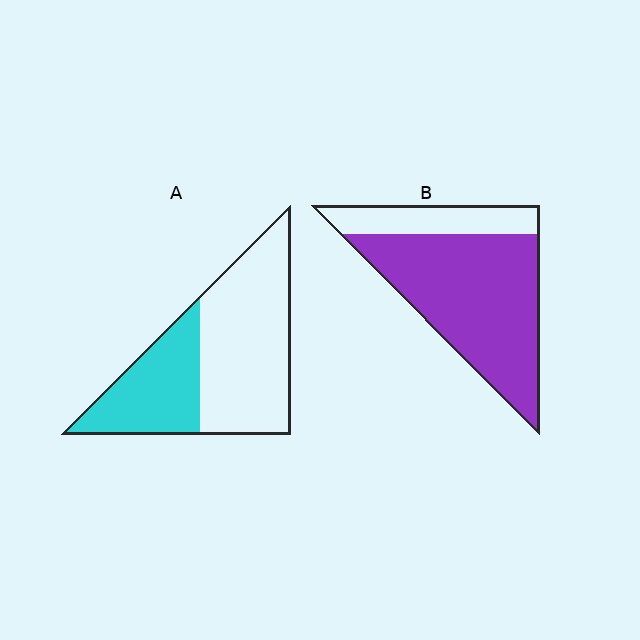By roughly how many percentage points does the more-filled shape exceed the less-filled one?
By roughly 40 percentage points (B over A).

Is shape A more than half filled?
No.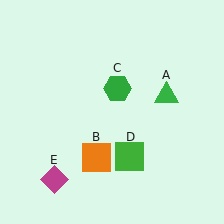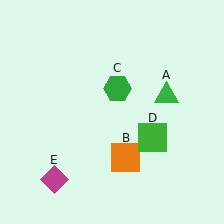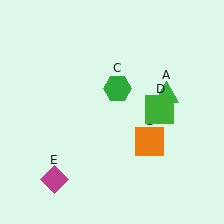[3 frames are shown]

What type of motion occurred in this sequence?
The orange square (object B), green square (object D) rotated counterclockwise around the center of the scene.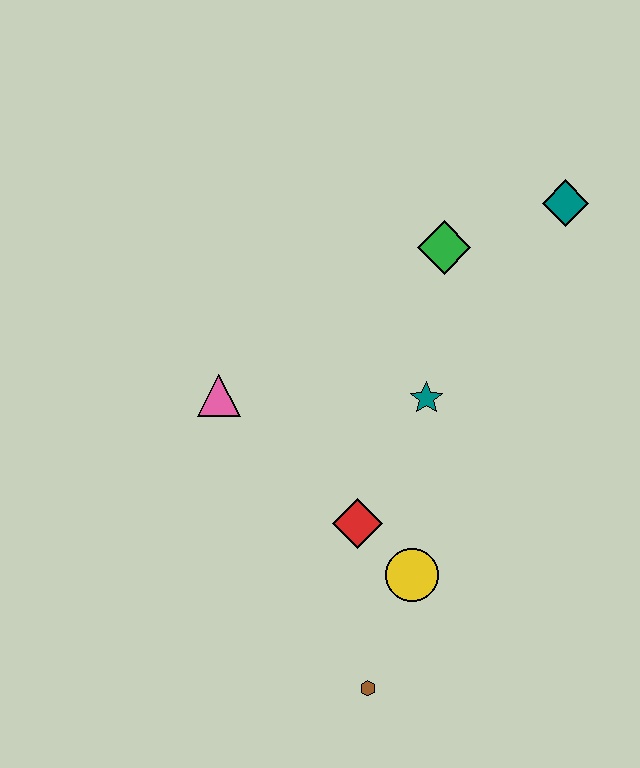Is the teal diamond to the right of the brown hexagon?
Yes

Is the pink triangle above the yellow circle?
Yes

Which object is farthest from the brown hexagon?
The teal diamond is farthest from the brown hexagon.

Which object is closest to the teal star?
The red diamond is closest to the teal star.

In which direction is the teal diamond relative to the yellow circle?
The teal diamond is above the yellow circle.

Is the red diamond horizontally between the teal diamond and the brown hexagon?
No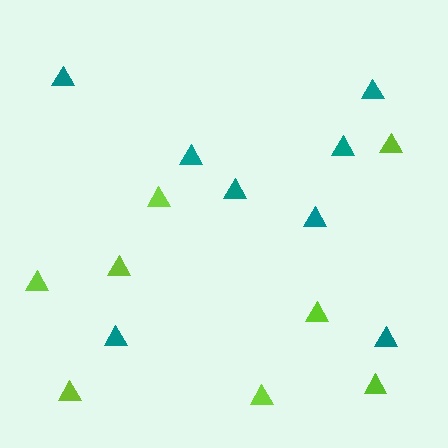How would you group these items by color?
There are 2 groups: one group of teal triangles (8) and one group of lime triangles (8).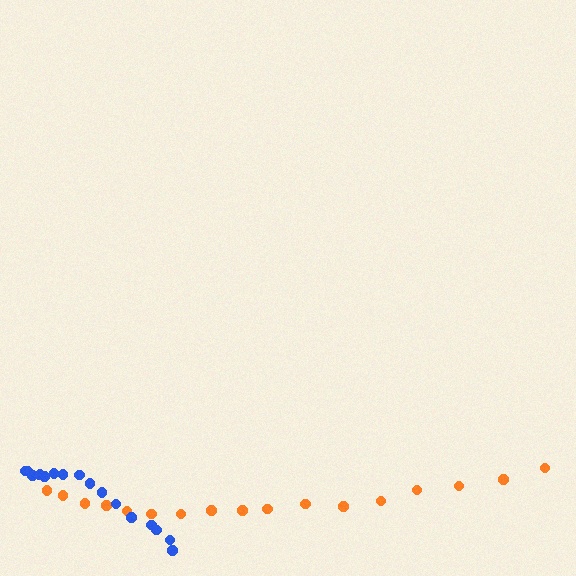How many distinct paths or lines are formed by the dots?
There are 2 distinct paths.